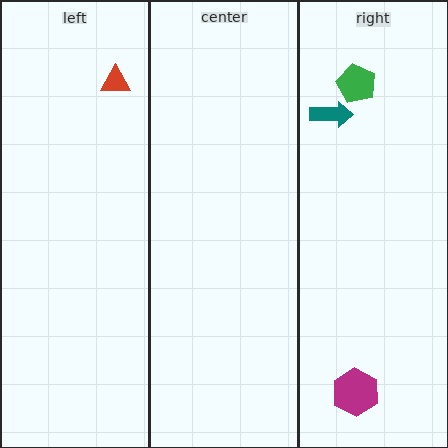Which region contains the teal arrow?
The right region.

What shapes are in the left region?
The red triangle.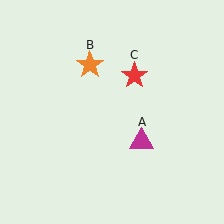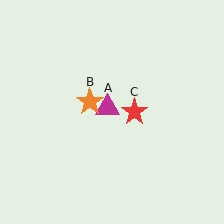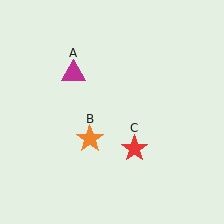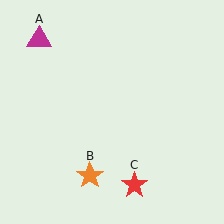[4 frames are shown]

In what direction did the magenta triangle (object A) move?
The magenta triangle (object A) moved up and to the left.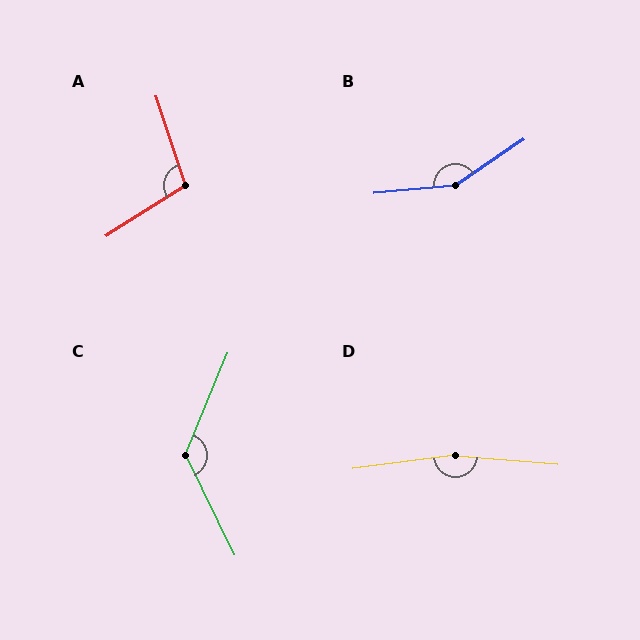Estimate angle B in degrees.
Approximately 151 degrees.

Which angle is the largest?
D, at approximately 168 degrees.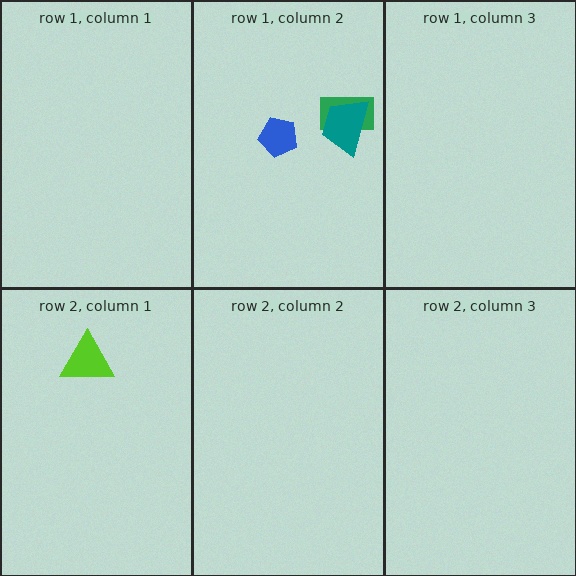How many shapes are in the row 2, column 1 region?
1.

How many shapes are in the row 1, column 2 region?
3.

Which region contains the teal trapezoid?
The row 1, column 2 region.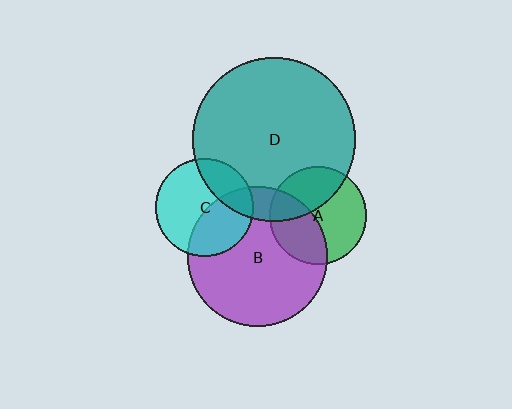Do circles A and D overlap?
Yes.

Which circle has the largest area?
Circle D (teal).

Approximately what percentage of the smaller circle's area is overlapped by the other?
Approximately 35%.